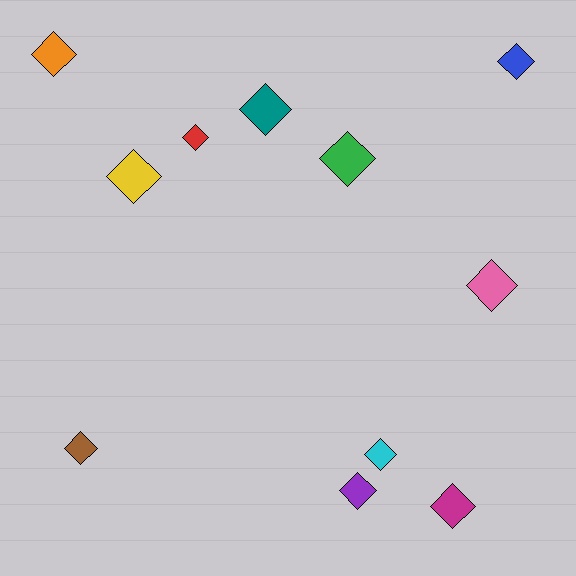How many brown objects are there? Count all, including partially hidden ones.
There is 1 brown object.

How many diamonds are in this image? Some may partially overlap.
There are 11 diamonds.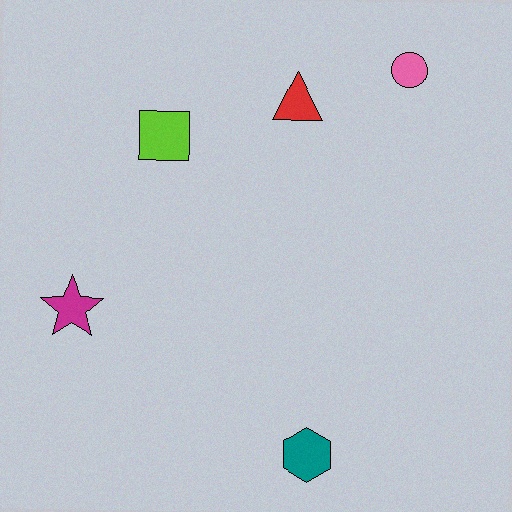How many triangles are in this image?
There is 1 triangle.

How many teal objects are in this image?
There is 1 teal object.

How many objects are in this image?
There are 5 objects.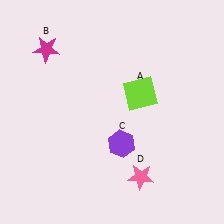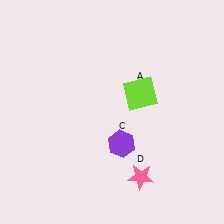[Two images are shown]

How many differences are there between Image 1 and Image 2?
There is 1 difference between the two images.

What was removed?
The magenta star (B) was removed in Image 2.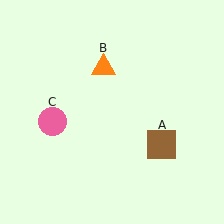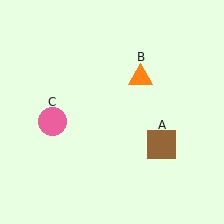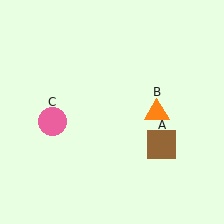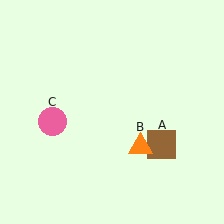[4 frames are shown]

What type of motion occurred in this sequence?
The orange triangle (object B) rotated clockwise around the center of the scene.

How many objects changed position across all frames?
1 object changed position: orange triangle (object B).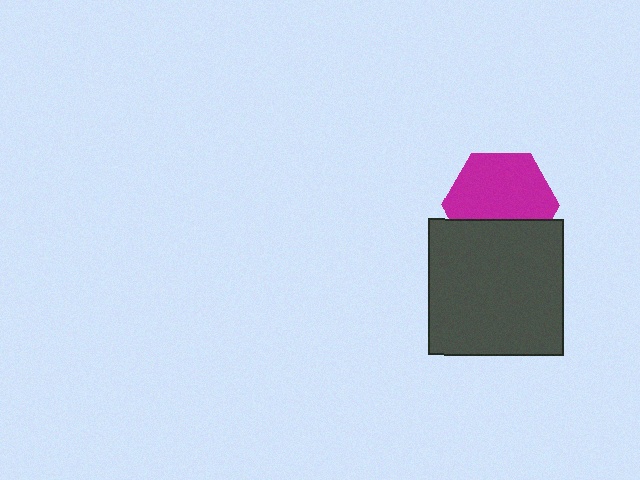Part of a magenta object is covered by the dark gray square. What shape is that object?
It is a hexagon.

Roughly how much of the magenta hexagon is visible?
Most of it is visible (roughly 66%).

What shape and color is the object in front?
The object in front is a dark gray square.